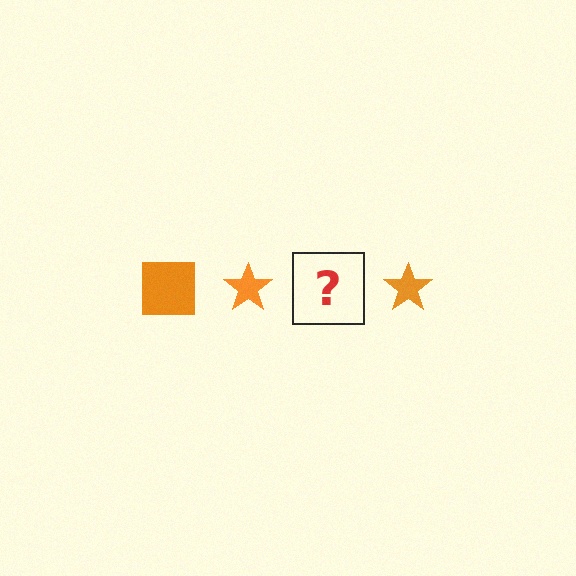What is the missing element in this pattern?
The missing element is an orange square.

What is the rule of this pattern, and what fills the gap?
The rule is that the pattern cycles through square, star shapes in orange. The gap should be filled with an orange square.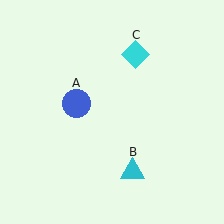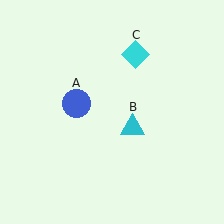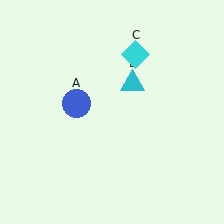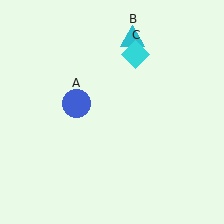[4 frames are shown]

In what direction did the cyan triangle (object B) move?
The cyan triangle (object B) moved up.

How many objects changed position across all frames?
1 object changed position: cyan triangle (object B).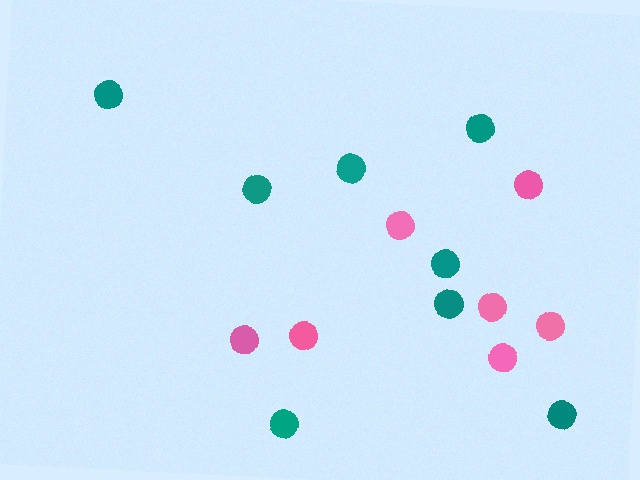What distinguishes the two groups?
There are 2 groups: one group of pink circles (7) and one group of teal circles (8).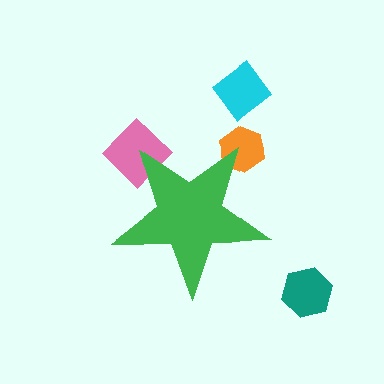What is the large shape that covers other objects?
A green star.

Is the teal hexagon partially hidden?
No, the teal hexagon is fully visible.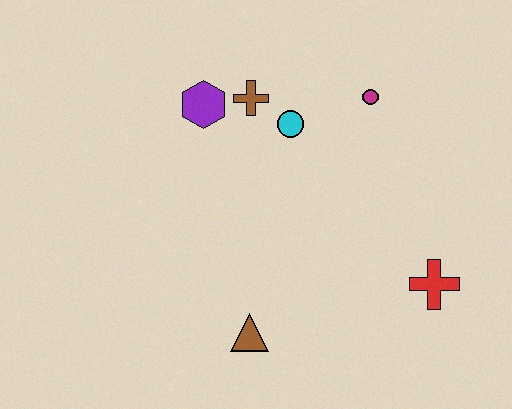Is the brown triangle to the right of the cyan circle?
No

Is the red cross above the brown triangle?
Yes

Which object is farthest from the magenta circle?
The brown triangle is farthest from the magenta circle.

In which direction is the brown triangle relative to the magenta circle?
The brown triangle is below the magenta circle.